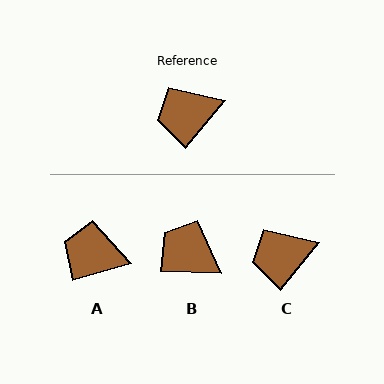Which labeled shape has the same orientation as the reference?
C.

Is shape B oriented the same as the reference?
No, it is off by about 52 degrees.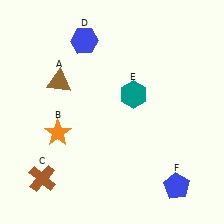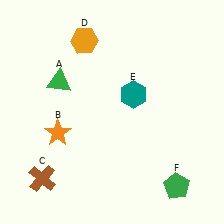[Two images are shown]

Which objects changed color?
A changed from brown to green. D changed from blue to orange. F changed from blue to green.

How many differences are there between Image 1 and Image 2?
There are 3 differences between the two images.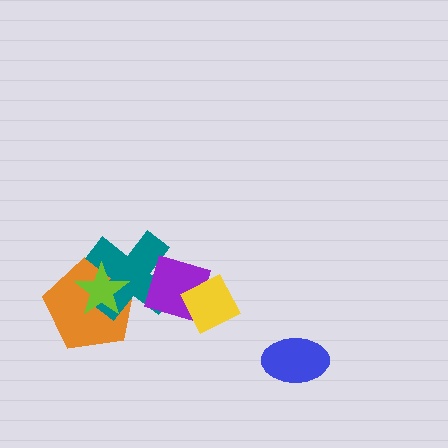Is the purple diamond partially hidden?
Yes, it is partially covered by another shape.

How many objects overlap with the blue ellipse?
0 objects overlap with the blue ellipse.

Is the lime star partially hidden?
No, no other shape covers it.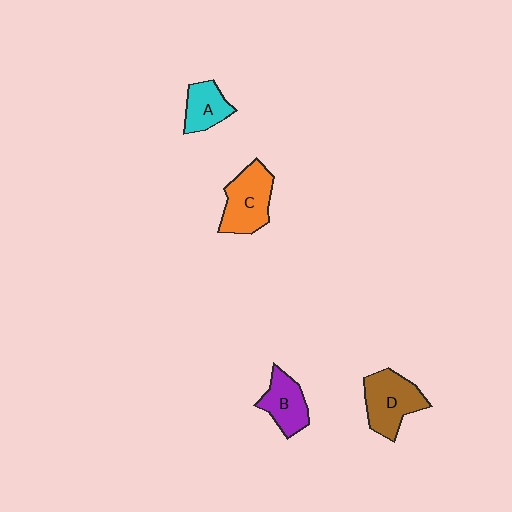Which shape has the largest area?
Shape D (brown).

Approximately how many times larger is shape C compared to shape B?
Approximately 1.3 times.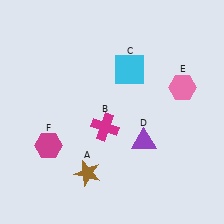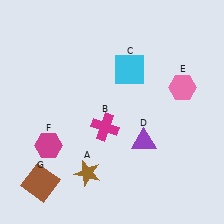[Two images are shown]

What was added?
A brown square (G) was added in Image 2.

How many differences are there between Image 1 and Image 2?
There is 1 difference between the two images.